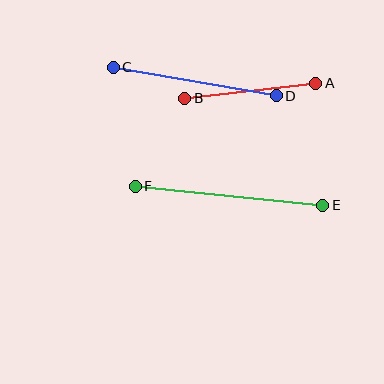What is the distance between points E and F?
The distance is approximately 188 pixels.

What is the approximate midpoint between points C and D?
The midpoint is at approximately (195, 81) pixels.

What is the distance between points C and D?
The distance is approximately 165 pixels.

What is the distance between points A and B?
The distance is approximately 132 pixels.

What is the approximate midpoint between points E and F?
The midpoint is at approximately (229, 196) pixels.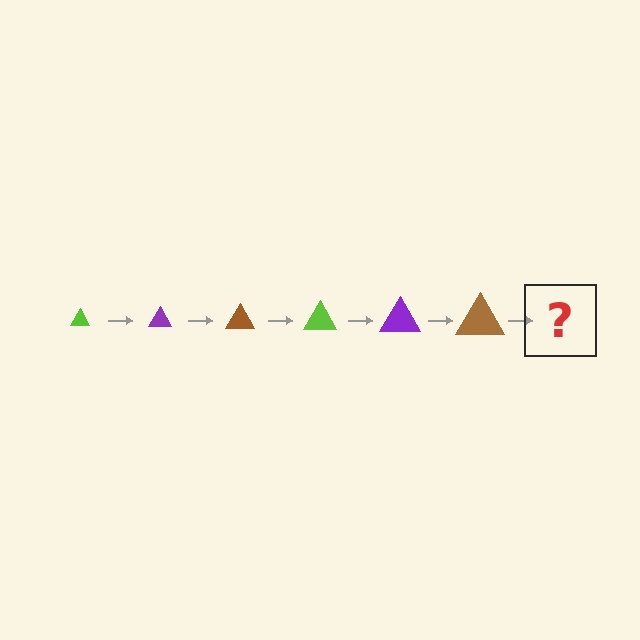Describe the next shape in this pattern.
It should be a lime triangle, larger than the previous one.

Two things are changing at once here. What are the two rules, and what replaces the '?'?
The two rules are that the triangle grows larger each step and the color cycles through lime, purple, and brown. The '?' should be a lime triangle, larger than the previous one.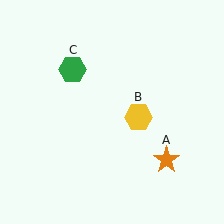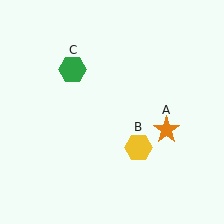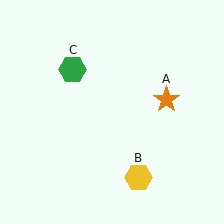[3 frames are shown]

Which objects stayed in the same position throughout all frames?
Green hexagon (object C) remained stationary.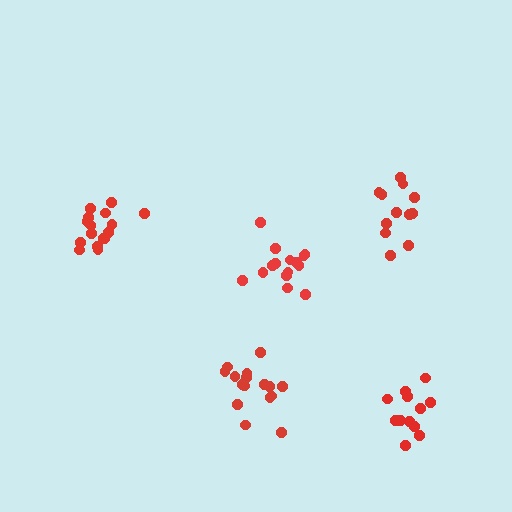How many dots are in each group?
Group 1: 15 dots, Group 2: 12 dots, Group 3: 16 dots, Group 4: 16 dots, Group 5: 12 dots (71 total).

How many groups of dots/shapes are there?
There are 5 groups.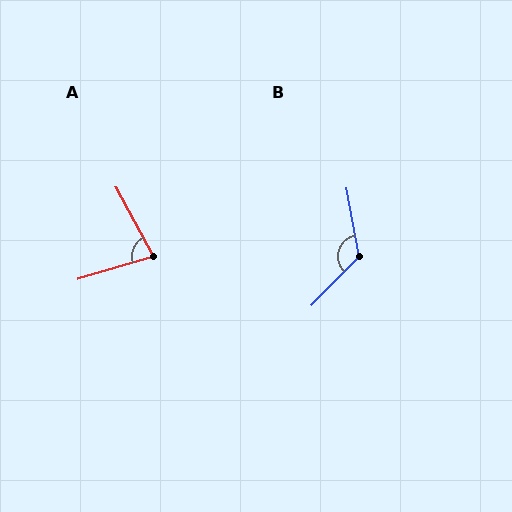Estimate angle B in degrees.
Approximately 125 degrees.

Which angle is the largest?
B, at approximately 125 degrees.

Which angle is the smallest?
A, at approximately 78 degrees.